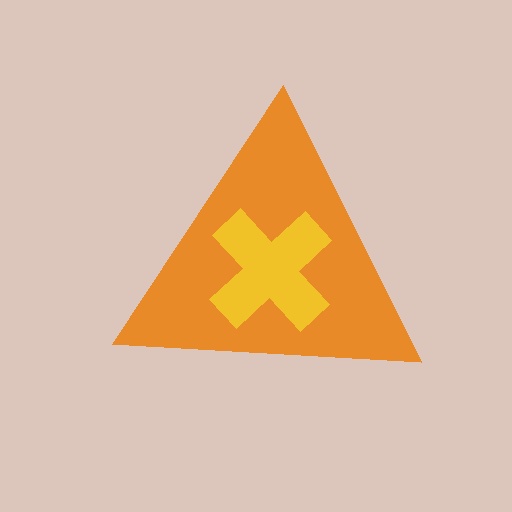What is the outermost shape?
The orange triangle.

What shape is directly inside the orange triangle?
The yellow cross.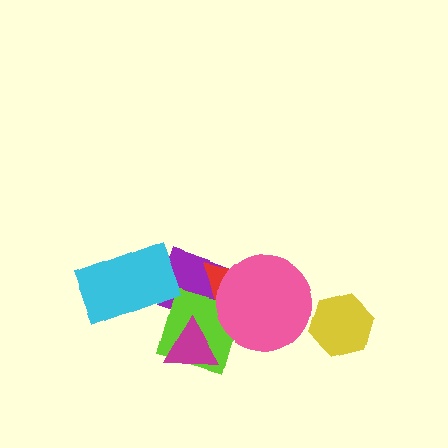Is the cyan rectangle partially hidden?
No, no other shape covers it.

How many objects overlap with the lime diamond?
4 objects overlap with the lime diamond.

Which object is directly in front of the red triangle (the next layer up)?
The lime diamond is directly in front of the red triangle.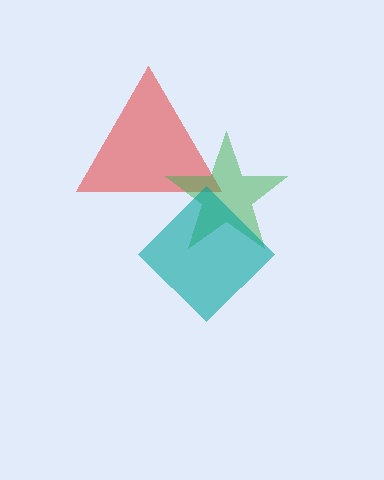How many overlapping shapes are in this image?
There are 3 overlapping shapes in the image.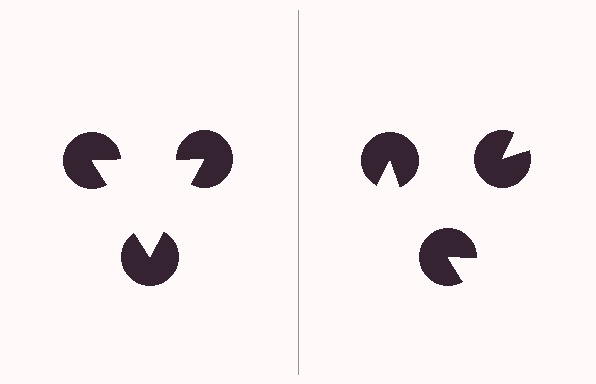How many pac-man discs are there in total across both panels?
6 — 3 on each side.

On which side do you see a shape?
An illusory triangle appears on the left side. On the right side the wedge cuts are rotated, so no coherent shape forms.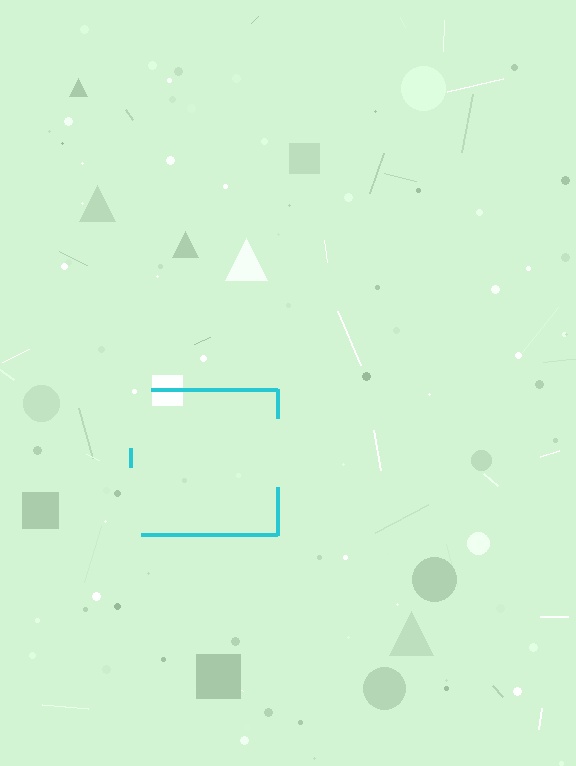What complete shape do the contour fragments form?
The contour fragments form a square.